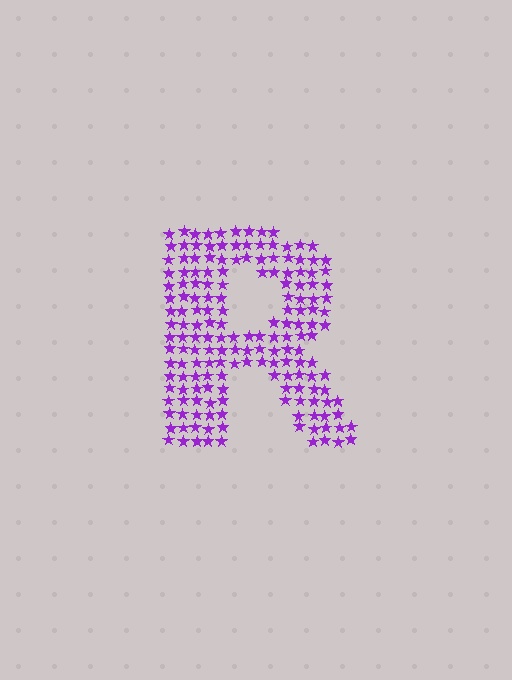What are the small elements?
The small elements are stars.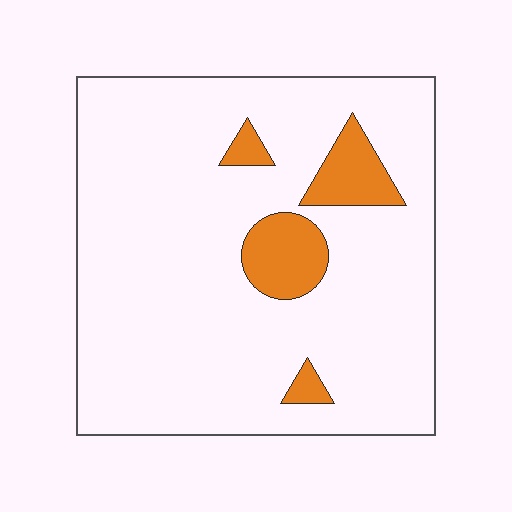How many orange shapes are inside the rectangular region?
4.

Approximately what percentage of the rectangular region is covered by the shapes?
Approximately 10%.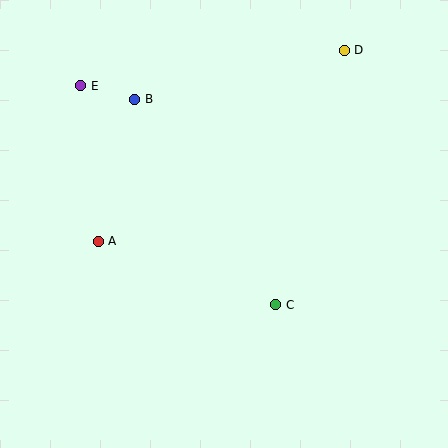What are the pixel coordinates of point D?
Point D is at (344, 50).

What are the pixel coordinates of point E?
Point E is at (81, 86).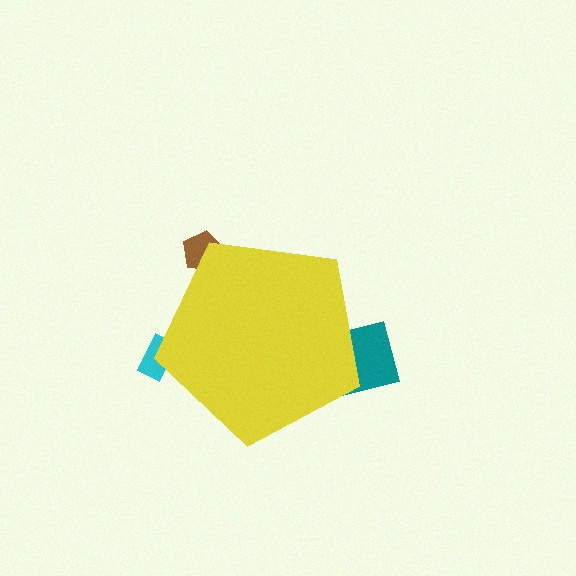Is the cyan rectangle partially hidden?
Yes, the cyan rectangle is partially hidden behind the yellow pentagon.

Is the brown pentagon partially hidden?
Yes, the brown pentagon is partially hidden behind the yellow pentagon.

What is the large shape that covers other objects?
A yellow pentagon.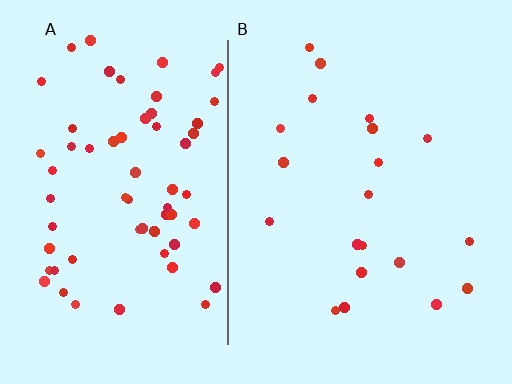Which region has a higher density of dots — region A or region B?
A (the left).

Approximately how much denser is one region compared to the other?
Approximately 3.4× — region A over region B.